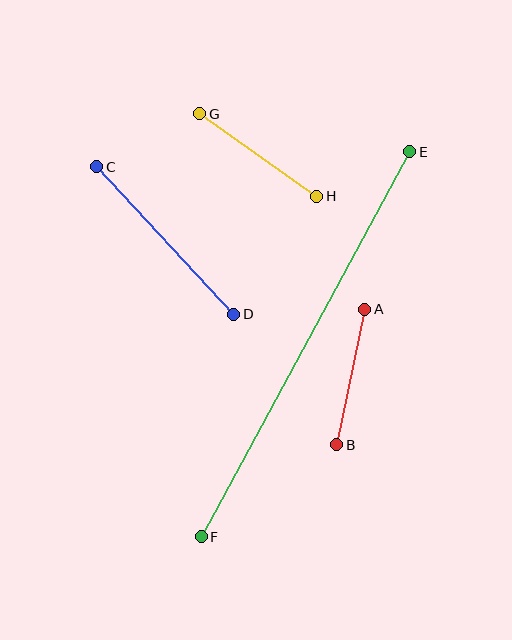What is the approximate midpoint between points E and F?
The midpoint is at approximately (306, 344) pixels.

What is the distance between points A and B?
The distance is approximately 138 pixels.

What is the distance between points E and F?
The distance is approximately 438 pixels.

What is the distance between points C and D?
The distance is approximately 201 pixels.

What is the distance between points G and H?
The distance is approximately 143 pixels.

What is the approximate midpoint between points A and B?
The midpoint is at approximately (351, 377) pixels.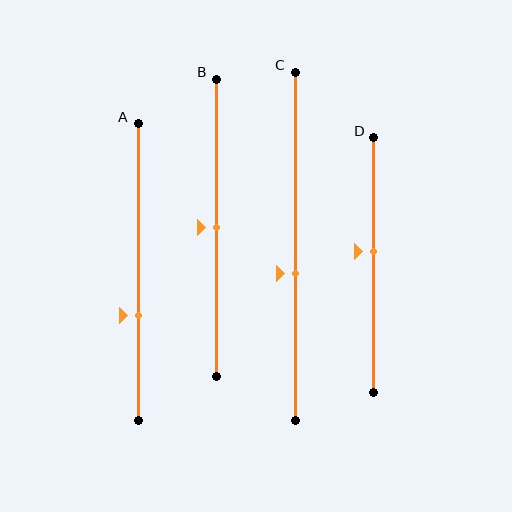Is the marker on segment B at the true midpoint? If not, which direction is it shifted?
Yes, the marker on segment B is at the true midpoint.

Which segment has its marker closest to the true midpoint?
Segment B has its marker closest to the true midpoint.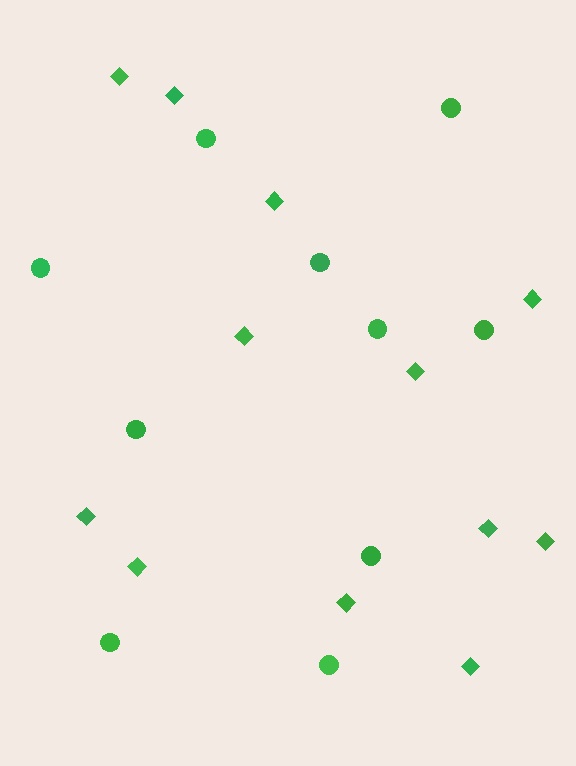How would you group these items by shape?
There are 2 groups: one group of diamonds (12) and one group of circles (10).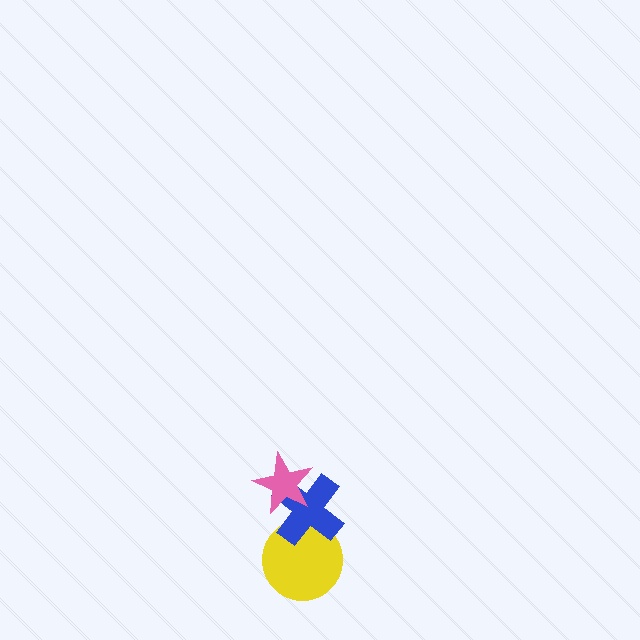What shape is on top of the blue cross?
The pink star is on top of the blue cross.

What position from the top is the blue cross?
The blue cross is 2nd from the top.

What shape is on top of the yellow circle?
The blue cross is on top of the yellow circle.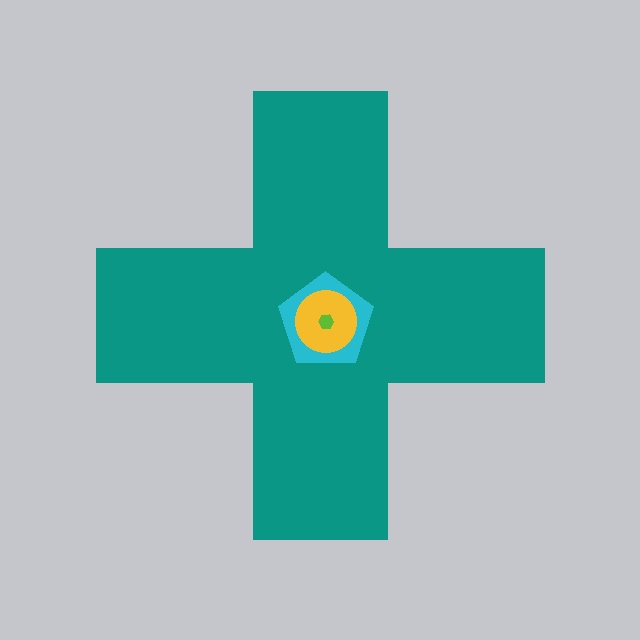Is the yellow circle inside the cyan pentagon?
Yes.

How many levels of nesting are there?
4.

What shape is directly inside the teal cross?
The cyan pentagon.